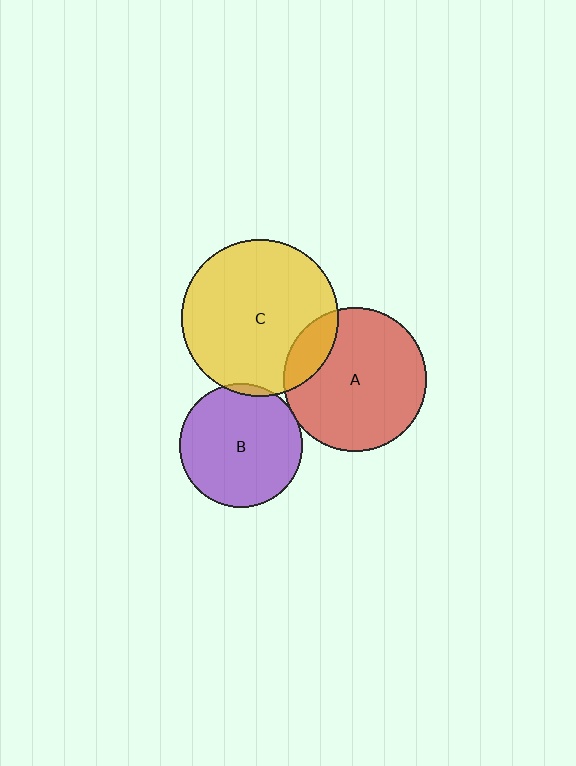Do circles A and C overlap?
Yes.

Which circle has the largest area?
Circle C (yellow).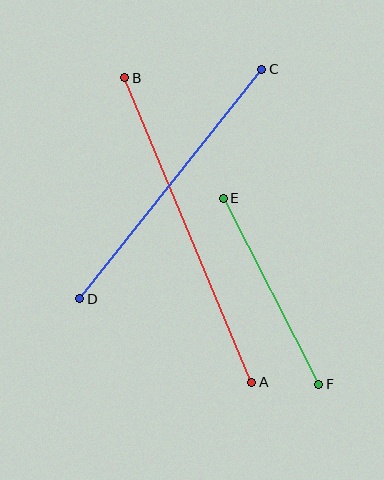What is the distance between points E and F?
The distance is approximately 209 pixels.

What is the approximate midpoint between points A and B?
The midpoint is at approximately (188, 230) pixels.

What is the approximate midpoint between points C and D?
The midpoint is at approximately (171, 184) pixels.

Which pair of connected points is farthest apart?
Points A and B are farthest apart.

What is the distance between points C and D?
The distance is approximately 293 pixels.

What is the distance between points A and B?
The distance is approximately 330 pixels.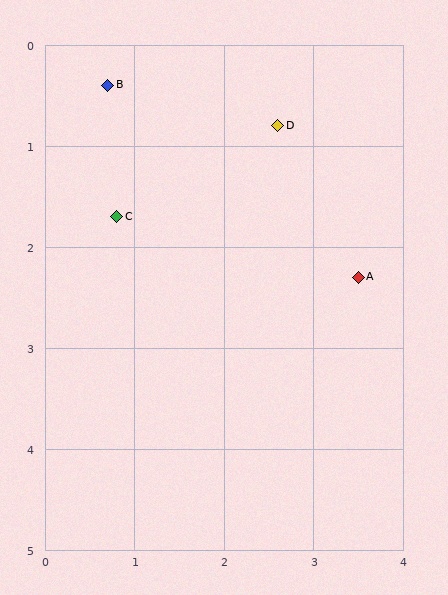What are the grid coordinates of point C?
Point C is at approximately (0.8, 1.7).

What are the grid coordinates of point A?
Point A is at approximately (3.5, 2.3).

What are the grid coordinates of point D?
Point D is at approximately (2.6, 0.8).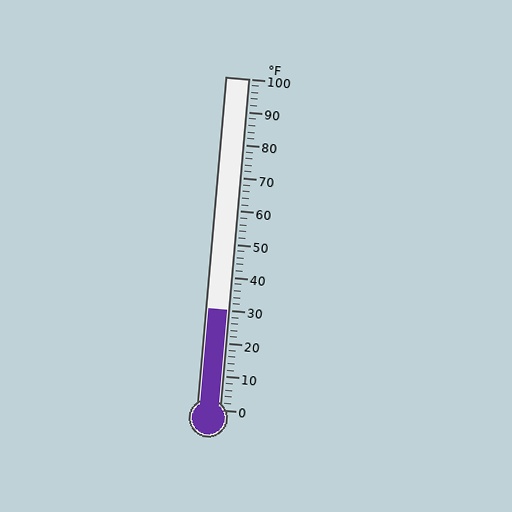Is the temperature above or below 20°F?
The temperature is above 20°F.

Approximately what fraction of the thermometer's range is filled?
The thermometer is filled to approximately 30% of its range.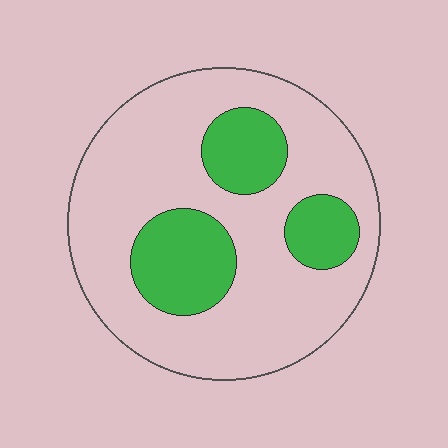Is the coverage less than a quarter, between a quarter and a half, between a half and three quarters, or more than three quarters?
Between a quarter and a half.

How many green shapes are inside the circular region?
3.